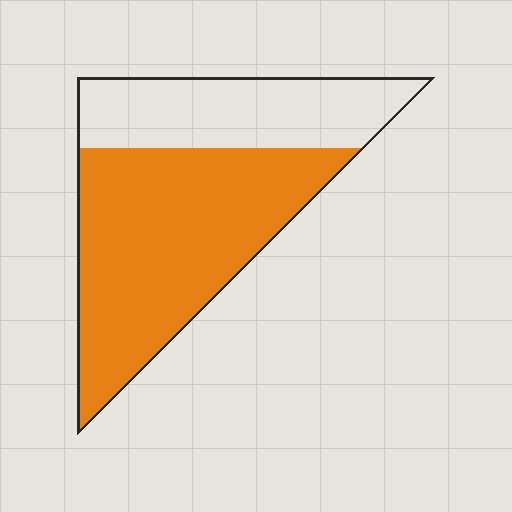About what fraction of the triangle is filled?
About five eighths (5/8).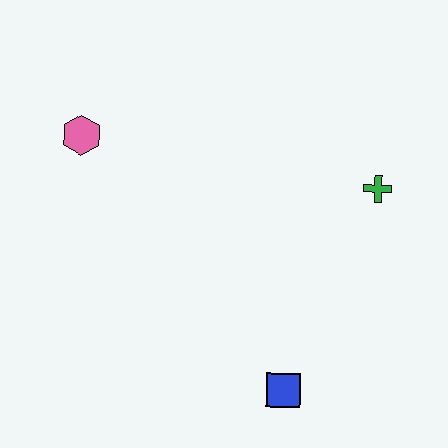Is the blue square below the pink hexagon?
Yes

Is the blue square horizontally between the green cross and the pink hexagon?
Yes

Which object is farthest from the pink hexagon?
The blue square is farthest from the pink hexagon.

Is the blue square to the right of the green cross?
No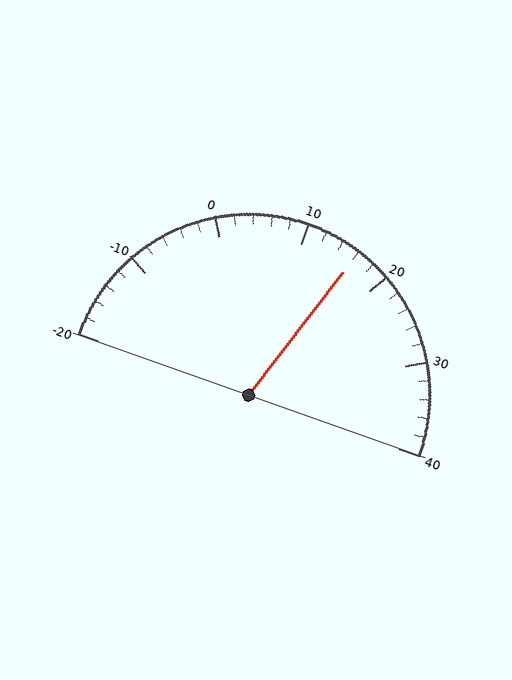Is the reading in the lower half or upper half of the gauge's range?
The reading is in the upper half of the range (-20 to 40).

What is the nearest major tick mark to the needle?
The nearest major tick mark is 20.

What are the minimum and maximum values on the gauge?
The gauge ranges from -20 to 40.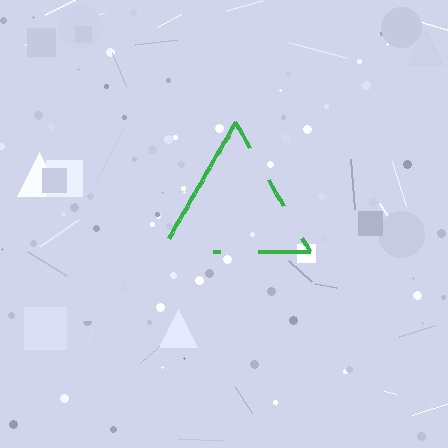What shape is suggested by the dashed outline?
The dashed outline suggests a triangle.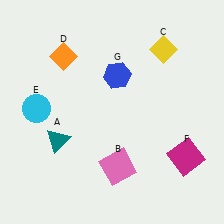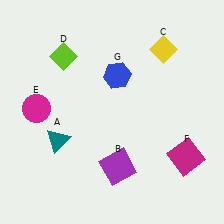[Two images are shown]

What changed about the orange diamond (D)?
In Image 1, D is orange. In Image 2, it changed to lime.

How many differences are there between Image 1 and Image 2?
There are 3 differences between the two images.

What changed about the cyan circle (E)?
In Image 1, E is cyan. In Image 2, it changed to magenta.